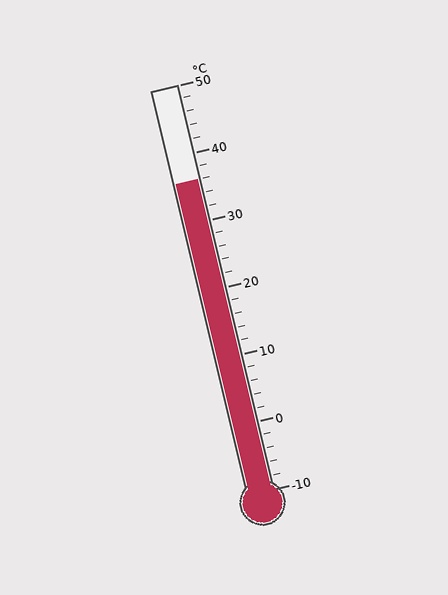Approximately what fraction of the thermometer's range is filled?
The thermometer is filled to approximately 75% of its range.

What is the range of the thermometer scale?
The thermometer scale ranges from -10°C to 50°C.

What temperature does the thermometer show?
The thermometer shows approximately 36°C.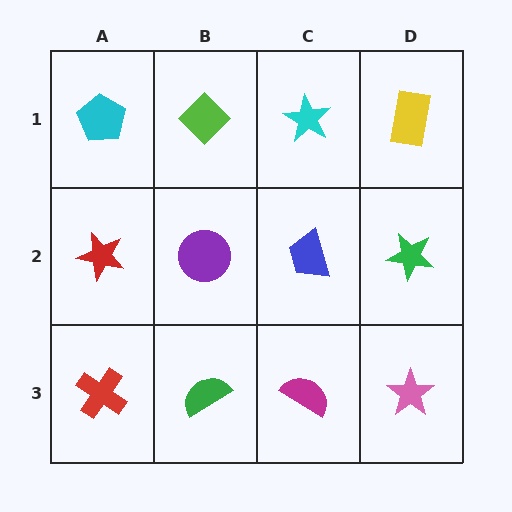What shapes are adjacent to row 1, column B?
A purple circle (row 2, column B), a cyan pentagon (row 1, column A), a cyan star (row 1, column C).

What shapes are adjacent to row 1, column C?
A blue trapezoid (row 2, column C), a lime diamond (row 1, column B), a yellow rectangle (row 1, column D).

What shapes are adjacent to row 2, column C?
A cyan star (row 1, column C), a magenta semicircle (row 3, column C), a purple circle (row 2, column B), a green star (row 2, column D).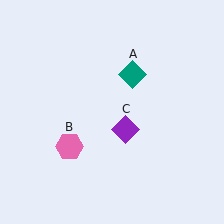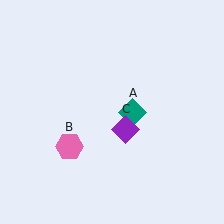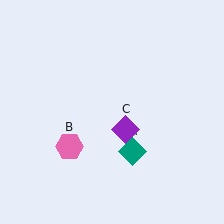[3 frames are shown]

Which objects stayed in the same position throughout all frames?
Pink hexagon (object B) and purple diamond (object C) remained stationary.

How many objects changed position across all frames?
1 object changed position: teal diamond (object A).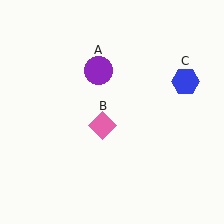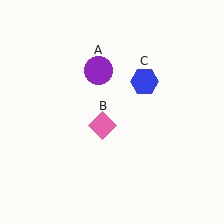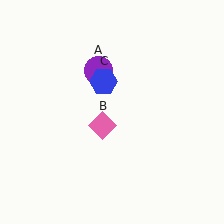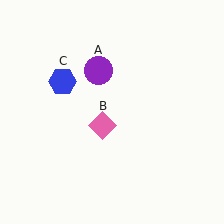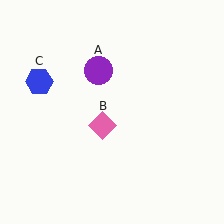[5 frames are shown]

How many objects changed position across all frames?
1 object changed position: blue hexagon (object C).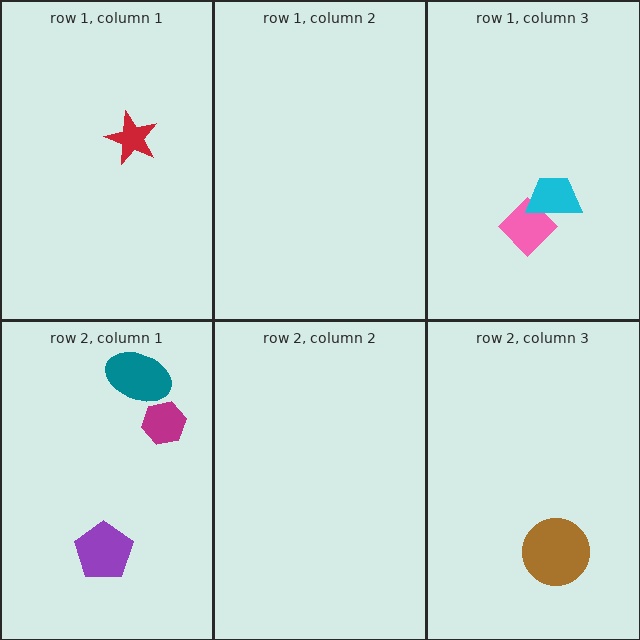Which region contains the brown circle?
The row 2, column 3 region.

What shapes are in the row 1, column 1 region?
The red star.